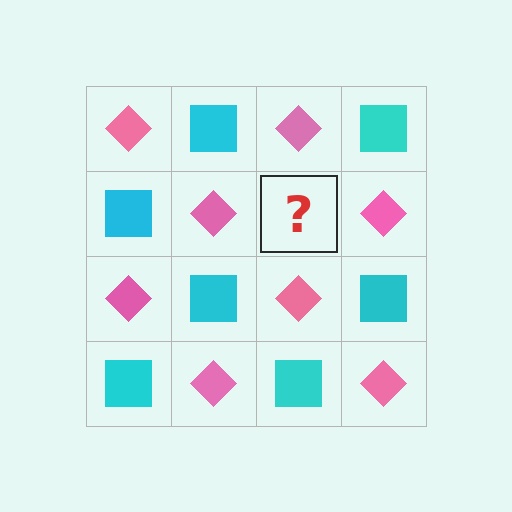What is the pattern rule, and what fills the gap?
The rule is that it alternates pink diamond and cyan square in a checkerboard pattern. The gap should be filled with a cyan square.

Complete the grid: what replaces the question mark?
The question mark should be replaced with a cyan square.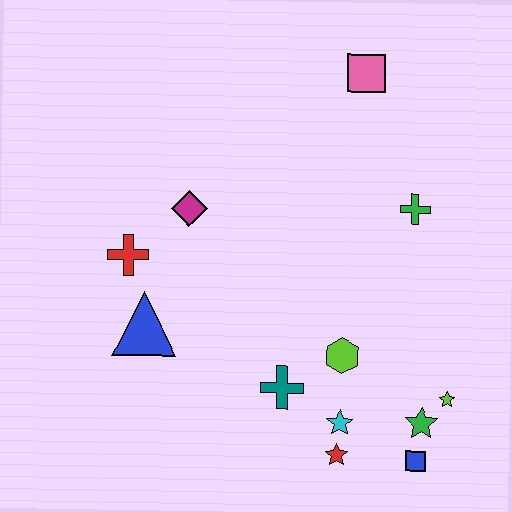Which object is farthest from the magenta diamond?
The blue square is farthest from the magenta diamond.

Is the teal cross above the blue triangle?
No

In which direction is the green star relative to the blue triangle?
The green star is to the right of the blue triangle.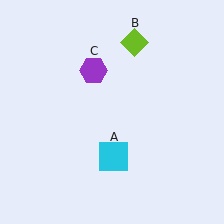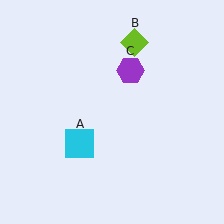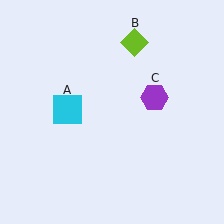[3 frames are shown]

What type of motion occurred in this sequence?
The cyan square (object A), purple hexagon (object C) rotated clockwise around the center of the scene.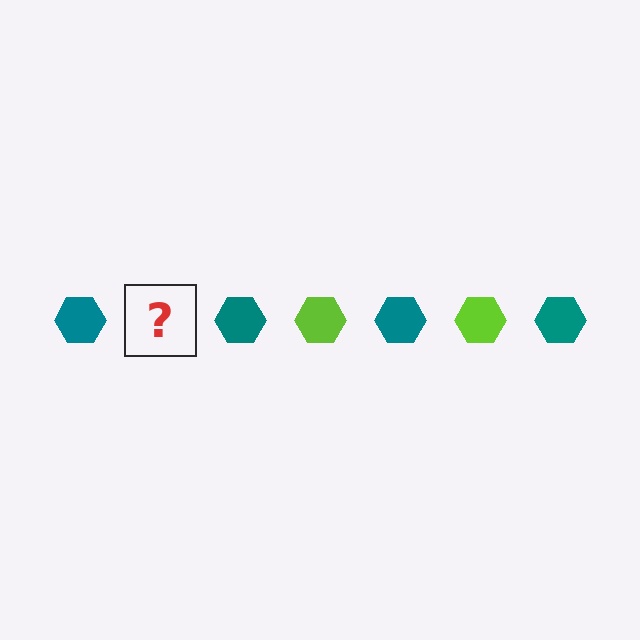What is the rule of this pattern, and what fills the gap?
The rule is that the pattern cycles through teal, lime hexagons. The gap should be filled with a lime hexagon.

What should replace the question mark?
The question mark should be replaced with a lime hexagon.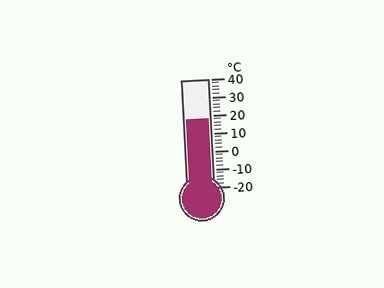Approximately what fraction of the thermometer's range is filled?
The thermometer is filled to approximately 65% of its range.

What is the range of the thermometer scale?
The thermometer scale ranges from -20°C to 40°C.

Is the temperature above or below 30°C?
The temperature is below 30°C.